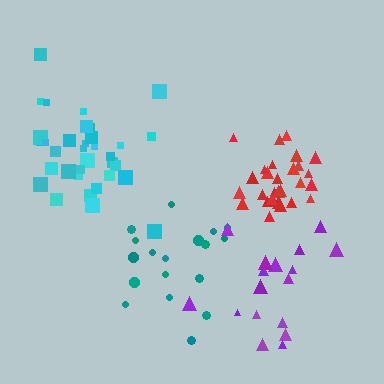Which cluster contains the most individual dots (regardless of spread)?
Cyan (35).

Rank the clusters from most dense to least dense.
red, cyan, purple, teal.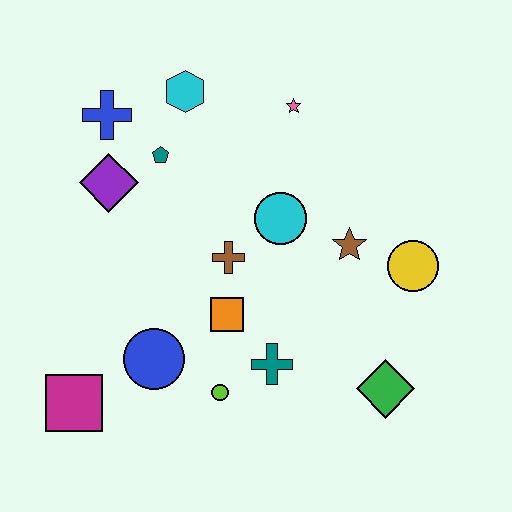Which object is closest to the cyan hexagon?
The teal pentagon is closest to the cyan hexagon.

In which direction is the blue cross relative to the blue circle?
The blue cross is above the blue circle.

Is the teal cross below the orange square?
Yes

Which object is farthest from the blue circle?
The pink star is farthest from the blue circle.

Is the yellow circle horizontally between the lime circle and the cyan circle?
No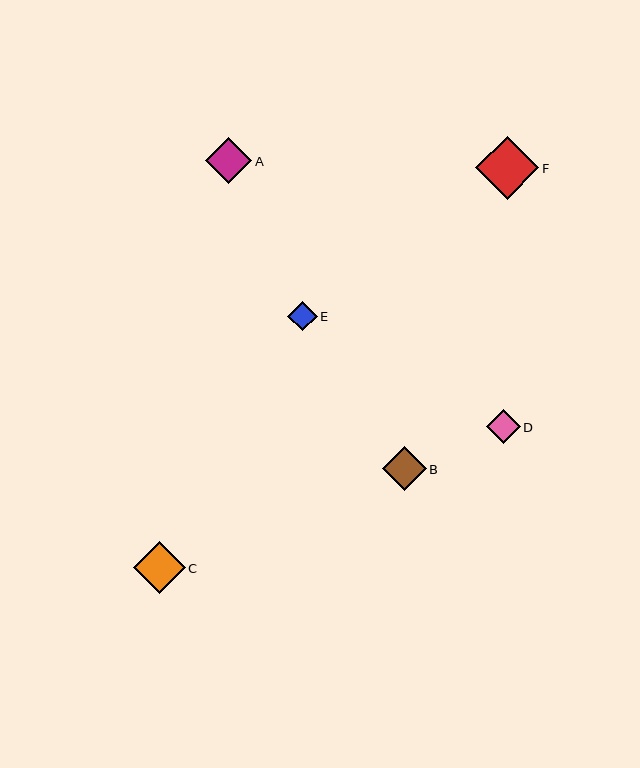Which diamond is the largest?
Diamond F is the largest with a size of approximately 63 pixels.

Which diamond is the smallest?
Diamond E is the smallest with a size of approximately 29 pixels.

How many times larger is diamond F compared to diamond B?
Diamond F is approximately 1.4 times the size of diamond B.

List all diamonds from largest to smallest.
From largest to smallest: F, C, A, B, D, E.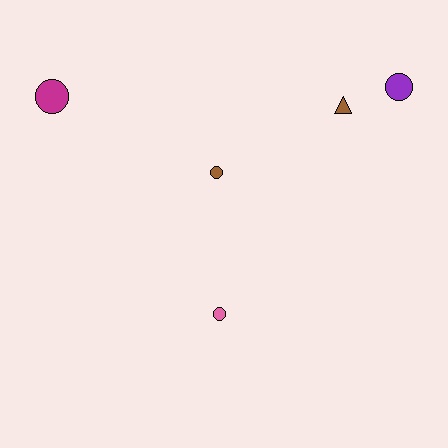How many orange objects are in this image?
There are no orange objects.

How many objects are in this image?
There are 5 objects.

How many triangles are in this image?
There is 1 triangle.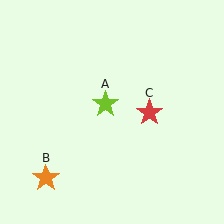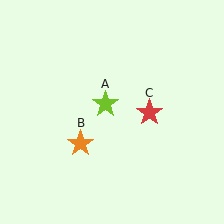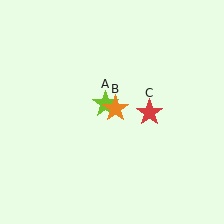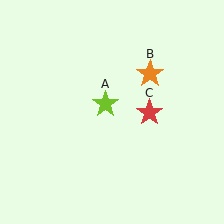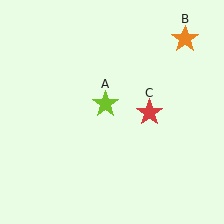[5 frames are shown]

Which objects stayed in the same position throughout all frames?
Lime star (object A) and red star (object C) remained stationary.